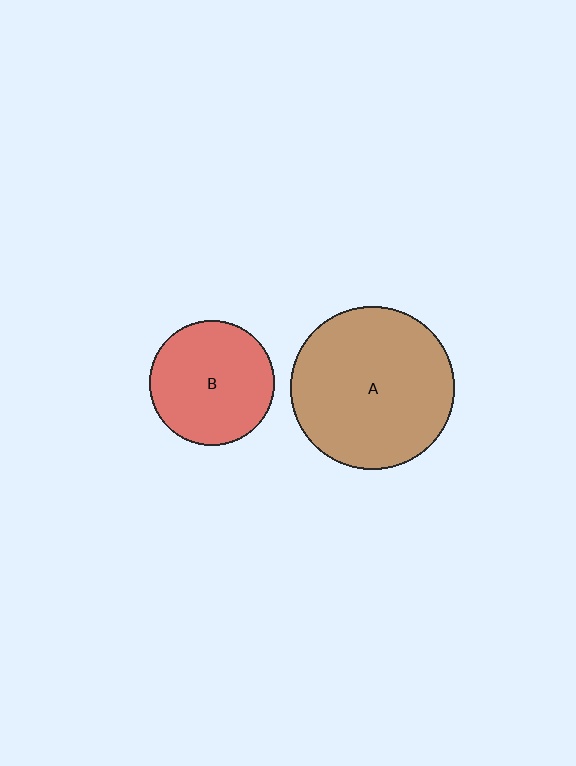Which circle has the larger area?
Circle A (brown).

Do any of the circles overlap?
No, none of the circles overlap.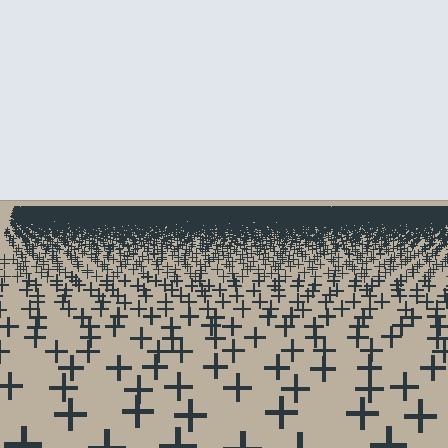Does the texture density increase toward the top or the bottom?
Density increases toward the top.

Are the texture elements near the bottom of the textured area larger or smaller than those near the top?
Larger. Near the bottom, elements are closer to the viewer and appear at a bigger on-screen size.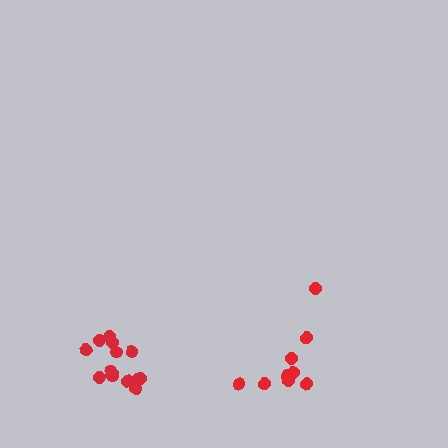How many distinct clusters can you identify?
There are 2 distinct clusters.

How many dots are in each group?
Group 1: 9 dots, Group 2: 14 dots (23 total).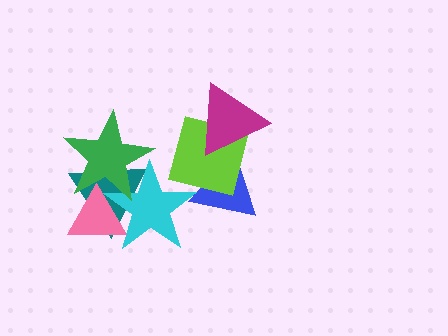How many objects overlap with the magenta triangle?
2 objects overlap with the magenta triangle.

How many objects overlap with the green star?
3 objects overlap with the green star.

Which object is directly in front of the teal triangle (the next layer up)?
The cyan star is directly in front of the teal triangle.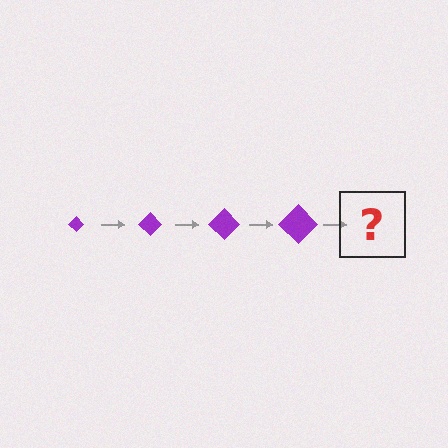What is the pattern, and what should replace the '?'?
The pattern is that the diamond gets progressively larger each step. The '?' should be a purple diamond, larger than the previous one.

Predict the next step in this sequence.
The next step is a purple diamond, larger than the previous one.